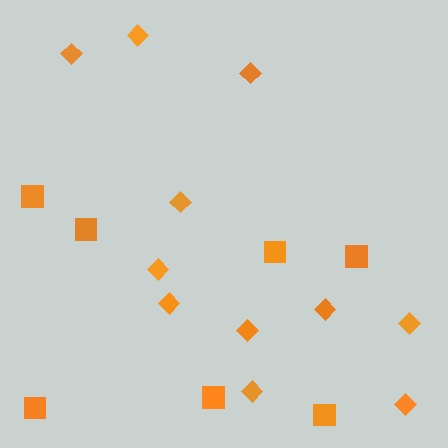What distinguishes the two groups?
There are 2 groups: one group of squares (7) and one group of diamonds (11).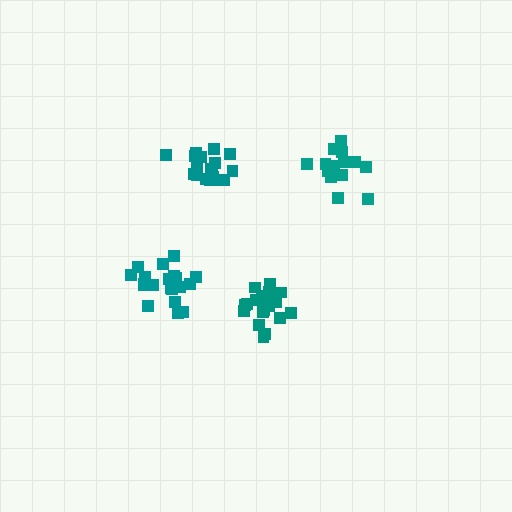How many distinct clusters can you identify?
There are 4 distinct clusters.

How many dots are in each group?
Group 1: 19 dots, Group 2: 20 dots, Group 3: 18 dots, Group 4: 16 dots (73 total).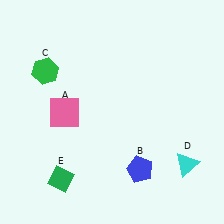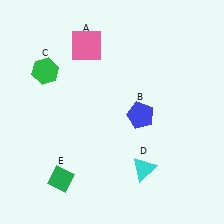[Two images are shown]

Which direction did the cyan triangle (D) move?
The cyan triangle (D) moved left.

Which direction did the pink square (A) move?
The pink square (A) moved up.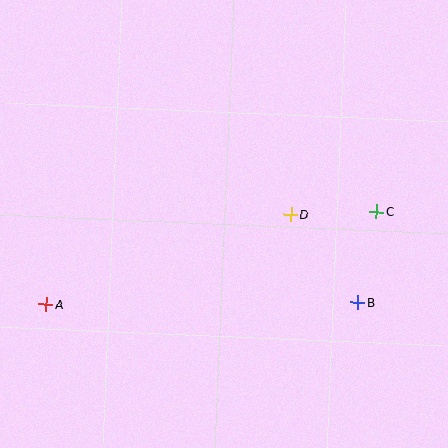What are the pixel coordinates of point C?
Point C is at (377, 212).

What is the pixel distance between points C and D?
The distance between C and D is 86 pixels.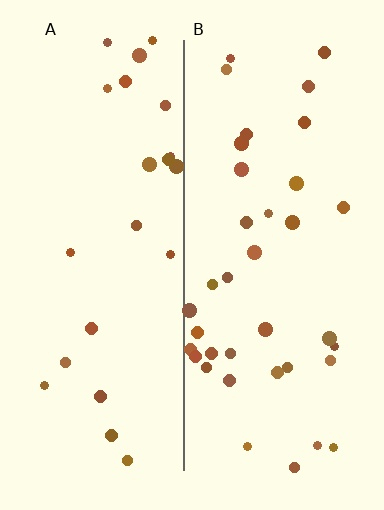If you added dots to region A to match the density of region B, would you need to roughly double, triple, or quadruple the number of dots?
Approximately double.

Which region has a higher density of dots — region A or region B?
B (the right).